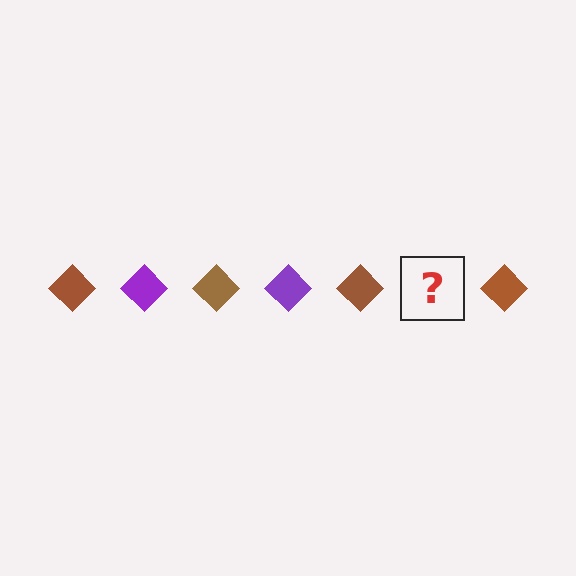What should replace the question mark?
The question mark should be replaced with a purple diamond.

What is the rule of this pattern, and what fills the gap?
The rule is that the pattern cycles through brown, purple diamonds. The gap should be filled with a purple diamond.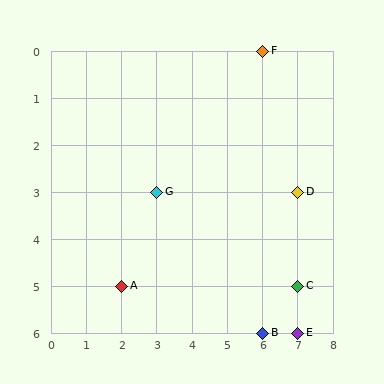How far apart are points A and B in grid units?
Points A and B are 4 columns and 1 row apart (about 4.1 grid units diagonally).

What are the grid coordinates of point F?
Point F is at grid coordinates (6, 0).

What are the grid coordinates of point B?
Point B is at grid coordinates (6, 6).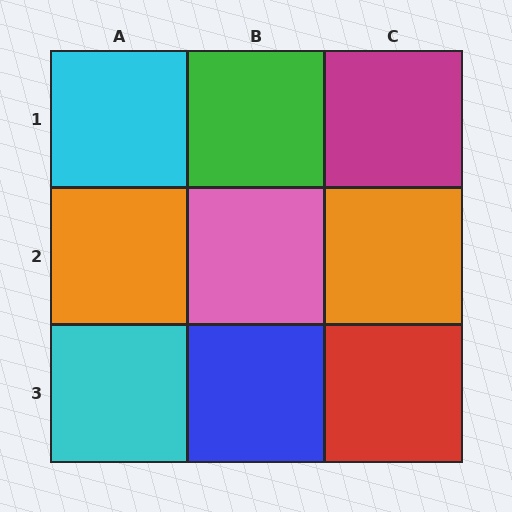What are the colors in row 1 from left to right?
Cyan, green, magenta.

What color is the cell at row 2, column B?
Pink.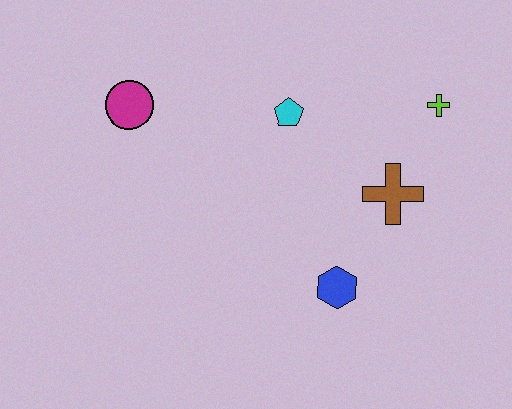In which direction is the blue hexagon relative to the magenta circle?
The blue hexagon is to the right of the magenta circle.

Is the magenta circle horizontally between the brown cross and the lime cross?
No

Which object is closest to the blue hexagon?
The brown cross is closest to the blue hexagon.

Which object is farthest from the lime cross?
The magenta circle is farthest from the lime cross.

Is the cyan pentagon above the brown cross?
Yes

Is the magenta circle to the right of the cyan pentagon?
No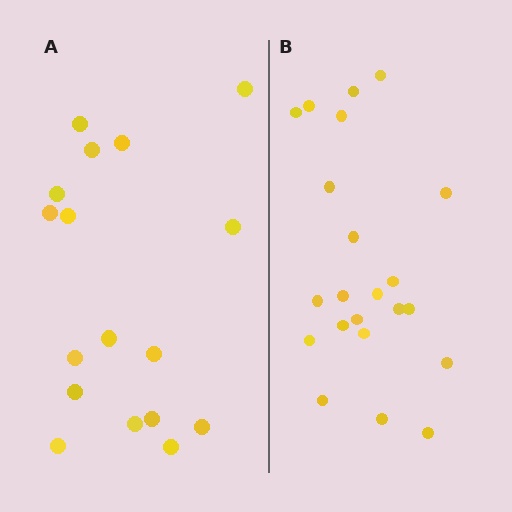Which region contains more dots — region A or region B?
Region B (the right region) has more dots.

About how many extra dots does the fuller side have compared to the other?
Region B has about 5 more dots than region A.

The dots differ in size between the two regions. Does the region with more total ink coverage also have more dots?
No. Region A has more total ink coverage because its dots are larger, but region B actually contains more individual dots. Total area can be misleading — the number of items is what matters here.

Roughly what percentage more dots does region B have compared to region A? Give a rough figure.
About 30% more.